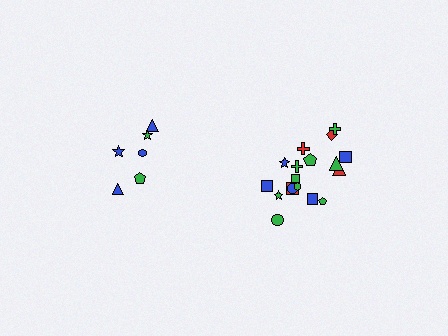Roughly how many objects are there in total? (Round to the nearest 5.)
Roughly 25 objects in total.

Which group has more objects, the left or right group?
The right group.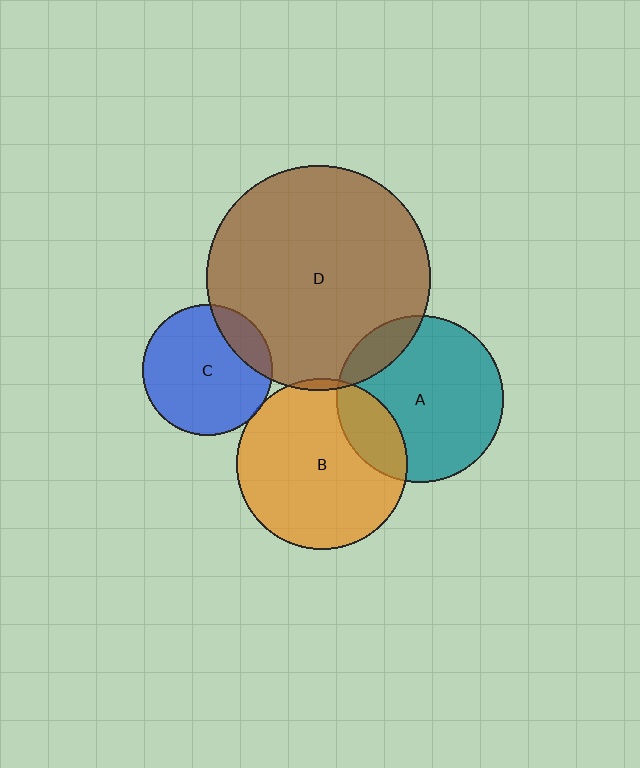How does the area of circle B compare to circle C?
Approximately 1.7 times.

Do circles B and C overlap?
Yes.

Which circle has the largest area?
Circle D (brown).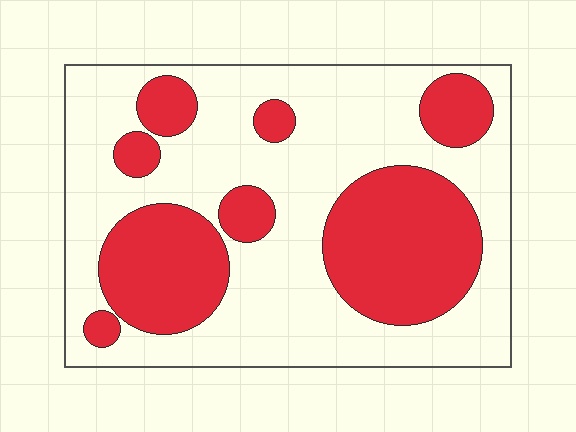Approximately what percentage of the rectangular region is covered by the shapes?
Approximately 35%.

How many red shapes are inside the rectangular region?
8.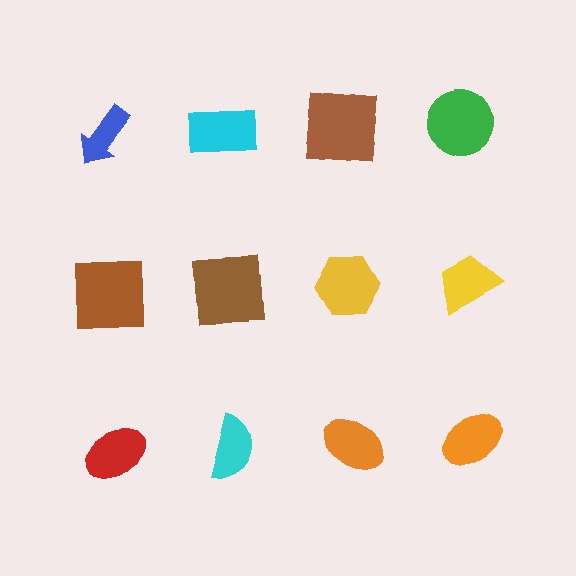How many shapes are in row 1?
4 shapes.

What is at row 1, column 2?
A cyan rectangle.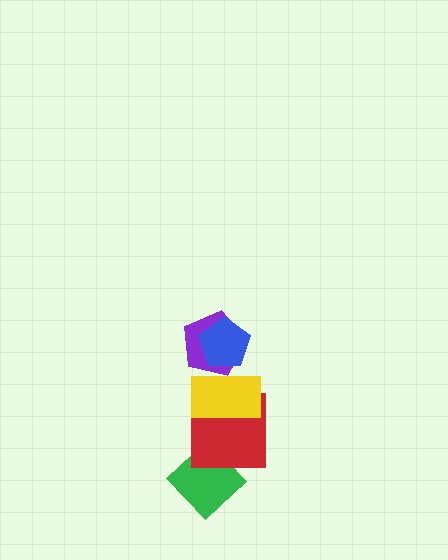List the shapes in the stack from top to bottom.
From top to bottom: the blue pentagon, the purple pentagon, the yellow rectangle, the red square, the green diamond.